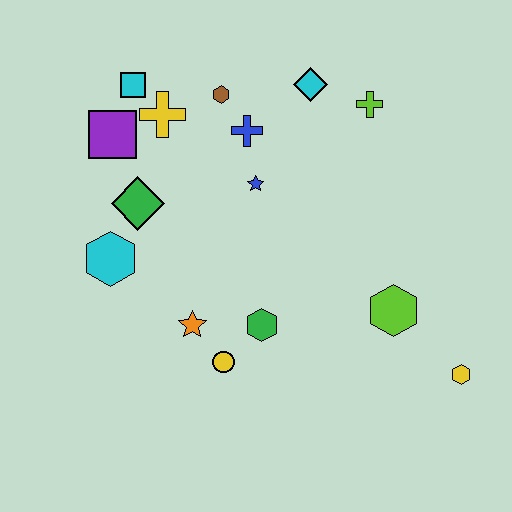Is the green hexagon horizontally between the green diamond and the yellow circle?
No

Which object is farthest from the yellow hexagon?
The cyan square is farthest from the yellow hexagon.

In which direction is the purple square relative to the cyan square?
The purple square is below the cyan square.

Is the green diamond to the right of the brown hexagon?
No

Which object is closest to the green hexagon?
The yellow circle is closest to the green hexagon.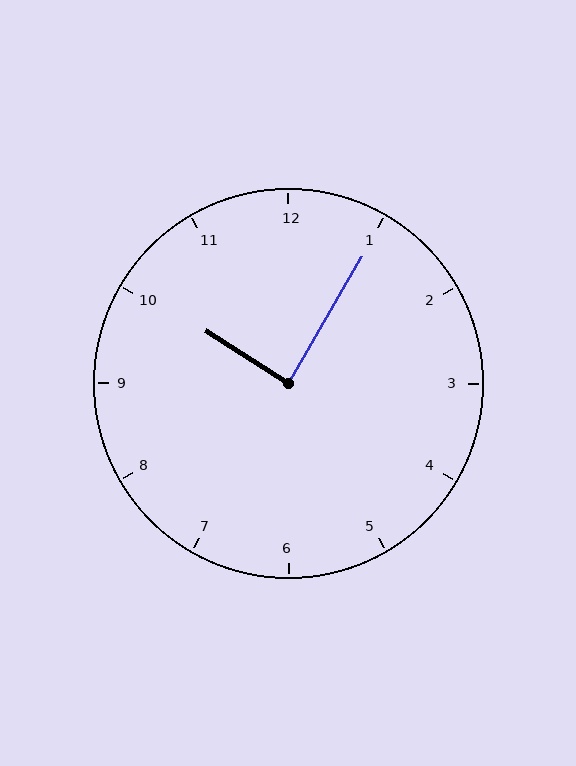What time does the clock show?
10:05.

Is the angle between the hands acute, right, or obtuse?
It is right.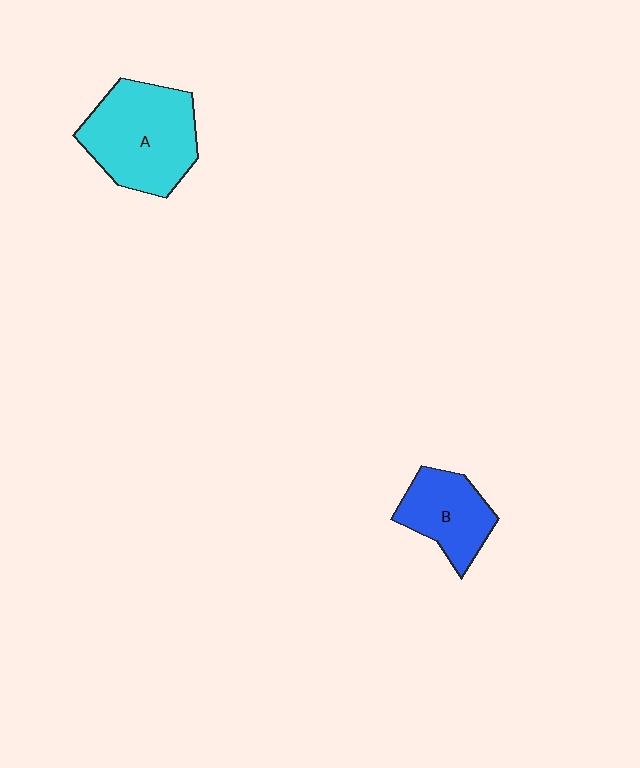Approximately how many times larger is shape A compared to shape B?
Approximately 1.6 times.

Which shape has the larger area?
Shape A (cyan).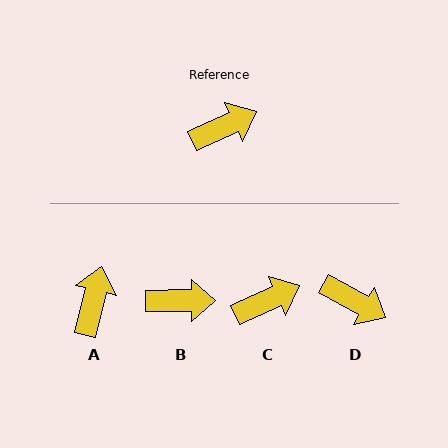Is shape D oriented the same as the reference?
No, it is off by about 54 degrees.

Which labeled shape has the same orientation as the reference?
C.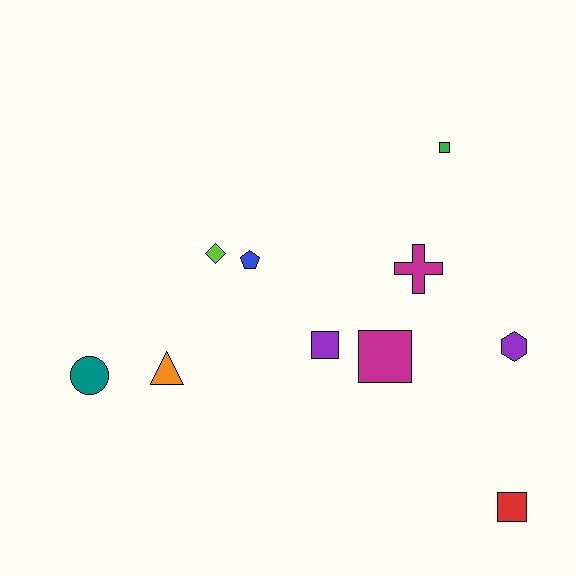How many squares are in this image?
There are 4 squares.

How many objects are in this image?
There are 10 objects.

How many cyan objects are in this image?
There are no cyan objects.